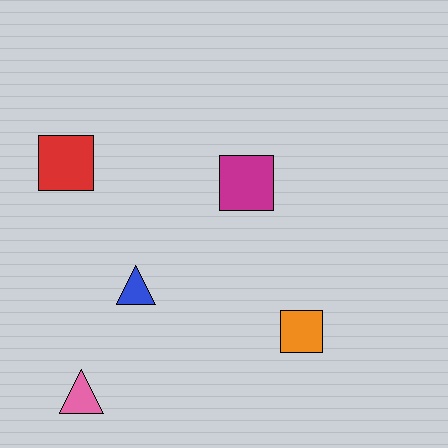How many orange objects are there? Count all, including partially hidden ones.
There is 1 orange object.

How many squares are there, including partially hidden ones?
There are 3 squares.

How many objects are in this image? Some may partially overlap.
There are 5 objects.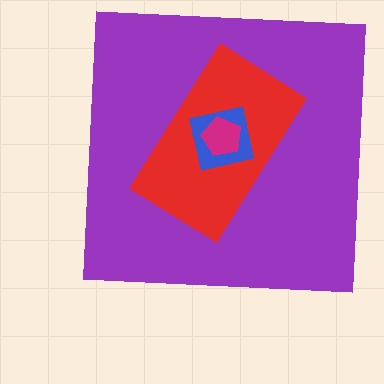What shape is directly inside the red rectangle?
The blue square.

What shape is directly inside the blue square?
The magenta pentagon.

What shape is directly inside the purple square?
The red rectangle.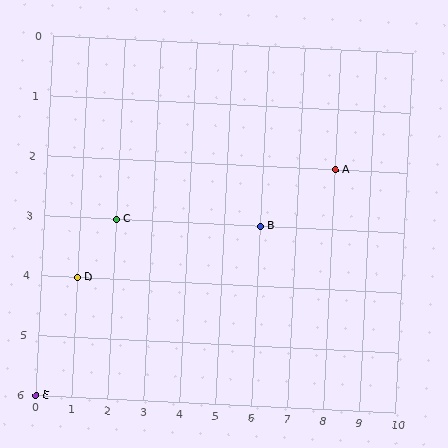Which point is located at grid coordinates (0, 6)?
Point E is at (0, 6).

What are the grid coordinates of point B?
Point B is at grid coordinates (6, 3).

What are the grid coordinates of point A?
Point A is at grid coordinates (8, 2).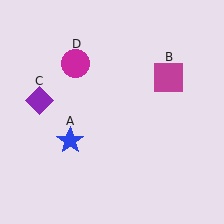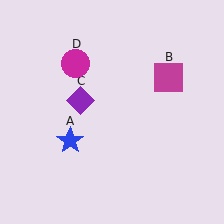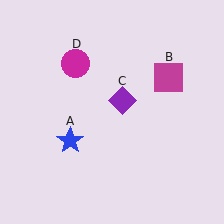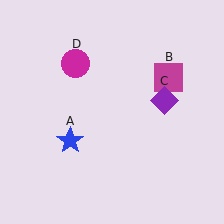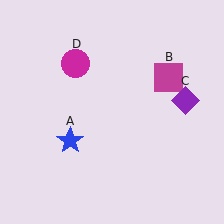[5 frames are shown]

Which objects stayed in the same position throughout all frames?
Blue star (object A) and magenta square (object B) and magenta circle (object D) remained stationary.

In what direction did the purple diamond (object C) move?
The purple diamond (object C) moved right.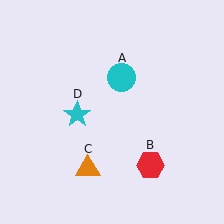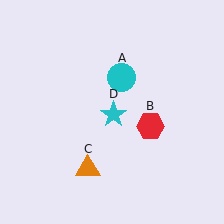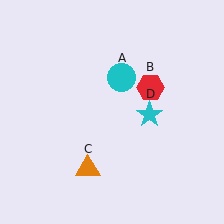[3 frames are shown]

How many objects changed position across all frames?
2 objects changed position: red hexagon (object B), cyan star (object D).